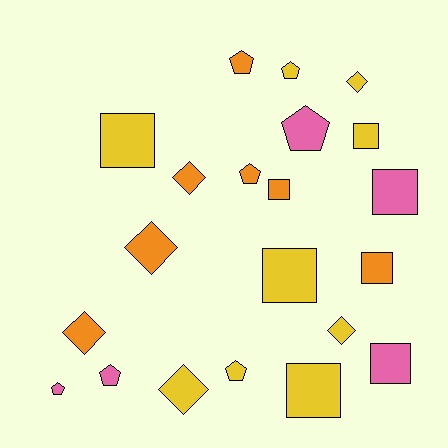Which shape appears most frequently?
Square, with 8 objects.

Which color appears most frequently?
Yellow, with 9 objects.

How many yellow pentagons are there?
There are 2 yellow pentagons.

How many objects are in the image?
There are 21 objects.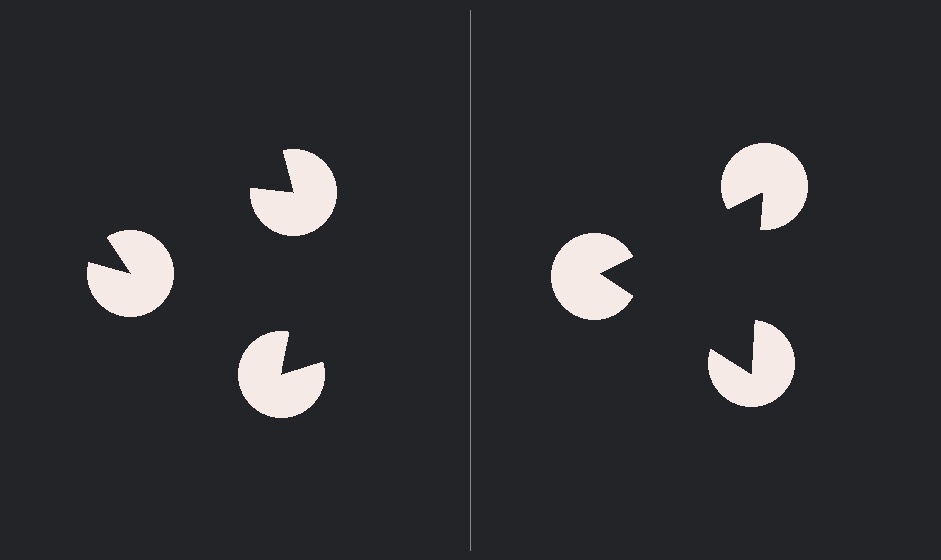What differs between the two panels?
The pac-man discs are positioned identically on both sides; only the wedge orientations differ. On the right they align to a triangle; on the left they are misaligned.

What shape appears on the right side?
An illusory triangle.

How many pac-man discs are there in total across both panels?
6 — 3 on each side.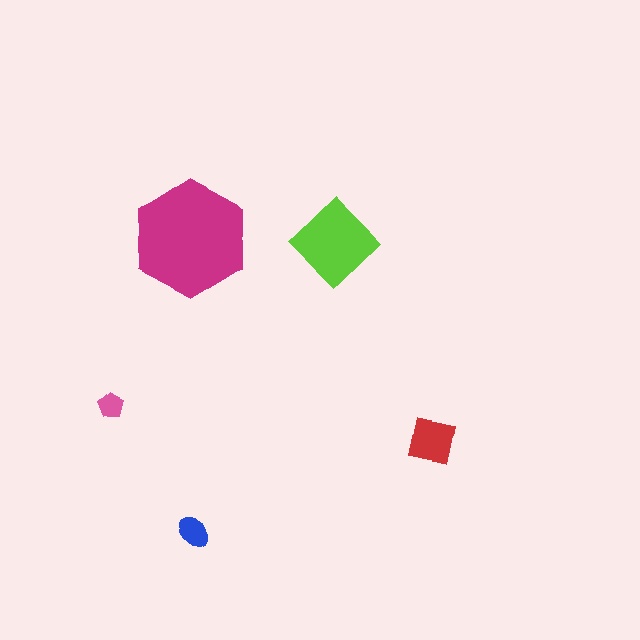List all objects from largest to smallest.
The magenta hexagon, the lime diamond, the red square, the blue ellipse, the pink pentagon.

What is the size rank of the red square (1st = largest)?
3rd.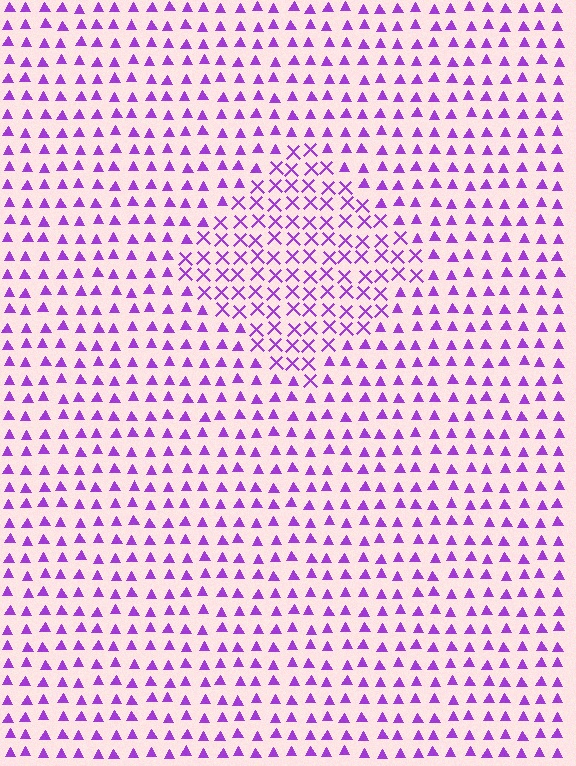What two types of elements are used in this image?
The image uses X marks inside the diamond region and triangles outside it.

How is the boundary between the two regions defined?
The boundary is defined by a change in element shape: X marks inside vs. triangles outside. All elements share the same color and spacing.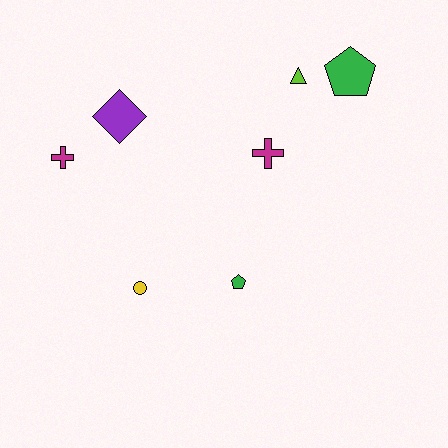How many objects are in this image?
There are 7 objects.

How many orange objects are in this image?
There are no orange objects.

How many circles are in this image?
There is 1 circle.